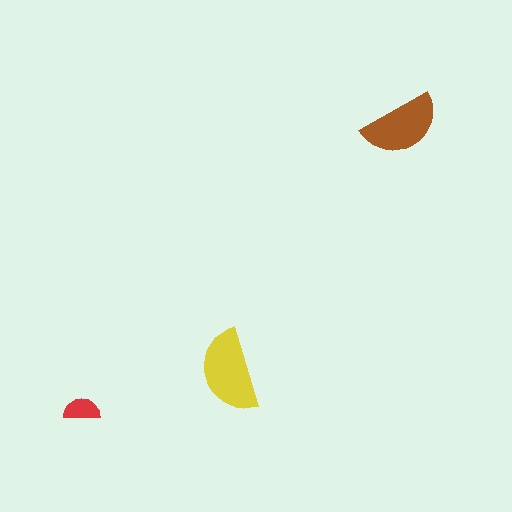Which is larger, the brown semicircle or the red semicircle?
The brown one.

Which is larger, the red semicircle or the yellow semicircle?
The yellow one.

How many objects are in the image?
There are 3 objects in the image.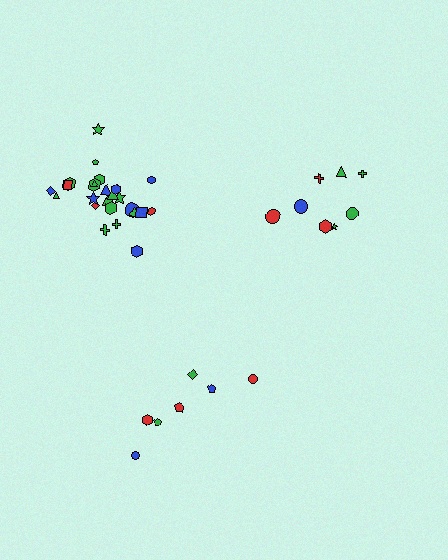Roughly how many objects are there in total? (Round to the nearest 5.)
Roughly 40 objects in total.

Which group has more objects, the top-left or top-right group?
The top-left group.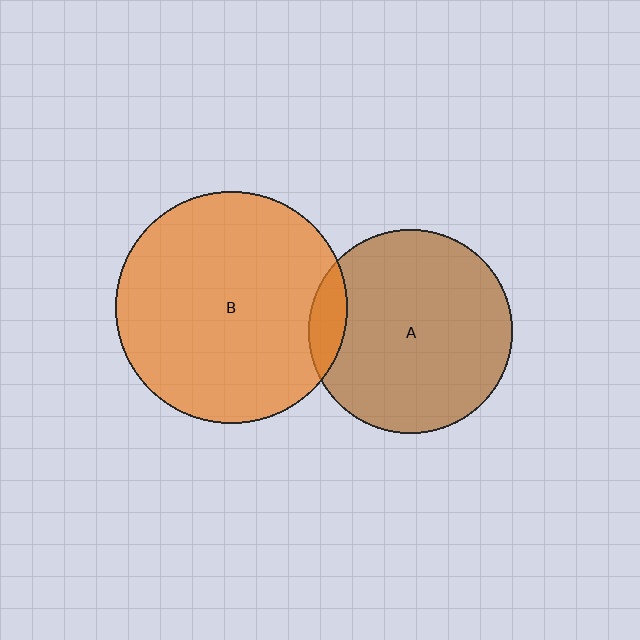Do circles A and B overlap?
Yes.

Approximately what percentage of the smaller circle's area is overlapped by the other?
Approximately 10%.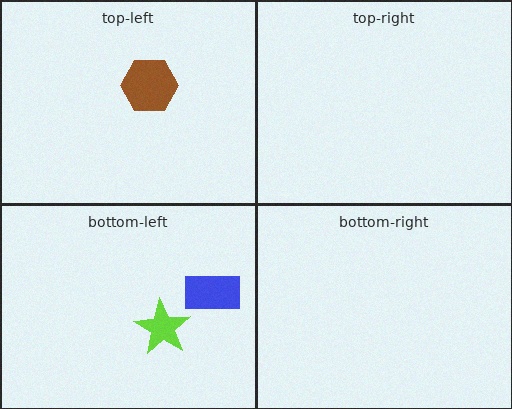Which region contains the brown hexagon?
The top-left region.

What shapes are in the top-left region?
The brown hexagon.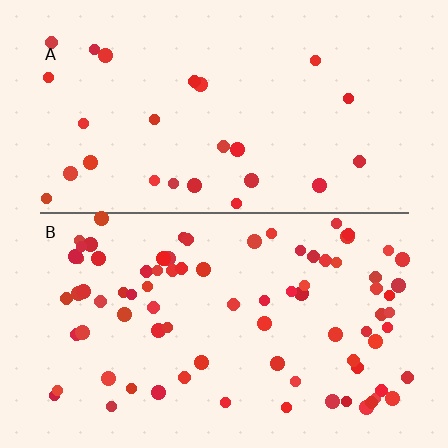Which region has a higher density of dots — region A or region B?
B (the bottom).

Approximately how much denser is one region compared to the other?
Approximately 3.1× — region B over region A.